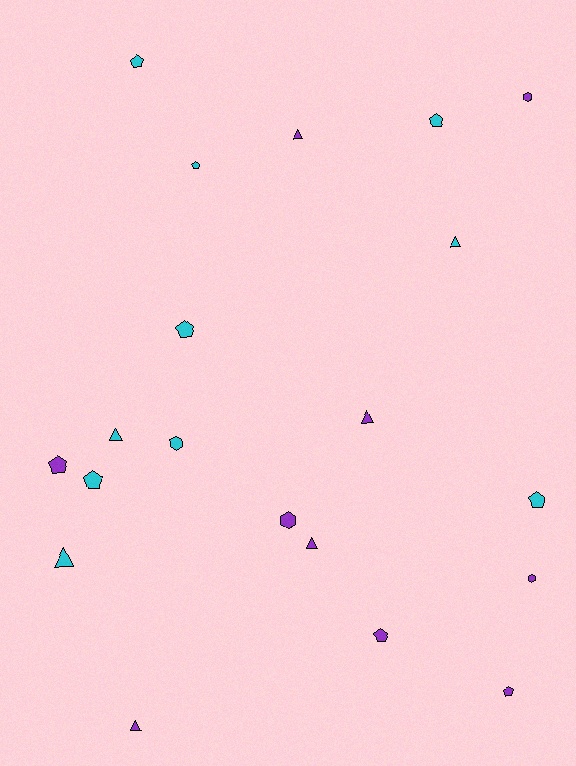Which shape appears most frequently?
Pentagon, with 9 objects.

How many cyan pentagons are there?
There are 6 cyan pentagons.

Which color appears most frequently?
Purple, with 10 objects.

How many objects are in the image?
There are 20 objects.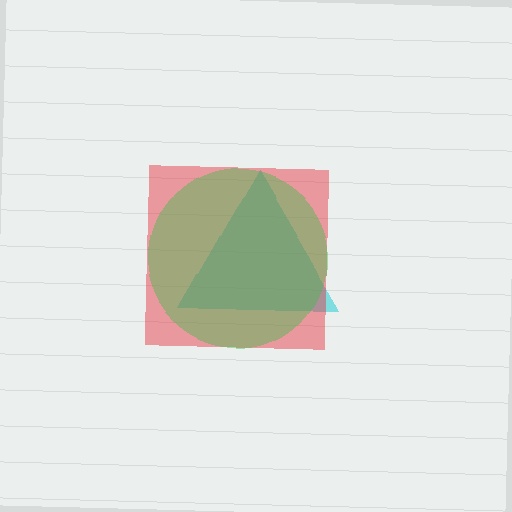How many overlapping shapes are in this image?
There are 3 overlapping shapes in the image.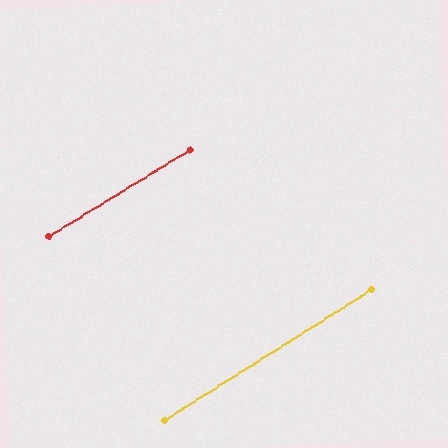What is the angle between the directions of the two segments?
Approximately 1 degree.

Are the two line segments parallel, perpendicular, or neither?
Parallel — their directions differ by only 0.5°.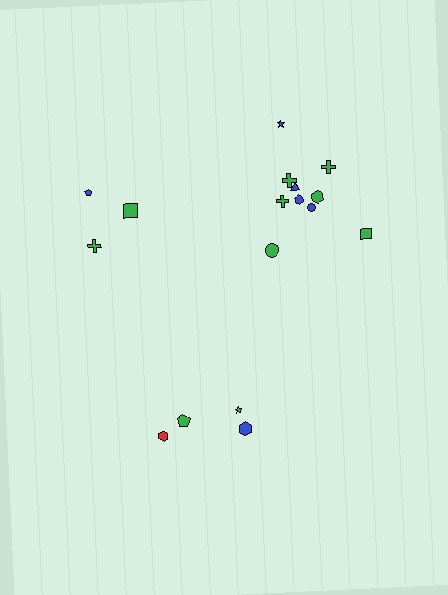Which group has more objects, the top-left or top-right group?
The top-right group.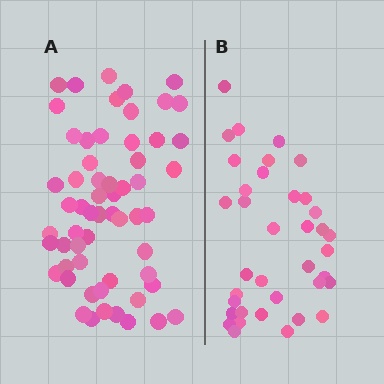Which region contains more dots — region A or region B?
Region A (the left region) has more dots.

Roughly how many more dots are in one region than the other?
Region A has approximately 20 more dots than region B.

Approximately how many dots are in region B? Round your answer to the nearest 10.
About 40 dots. (The exact count is 37, which rounds to 40.)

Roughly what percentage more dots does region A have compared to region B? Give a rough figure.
About 60% more.